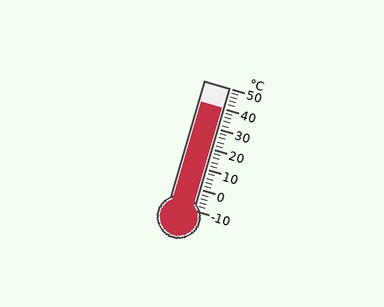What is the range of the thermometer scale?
The thermometer scale ranges from -10°C to 50°C.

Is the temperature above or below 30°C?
The temperature is above 30°C.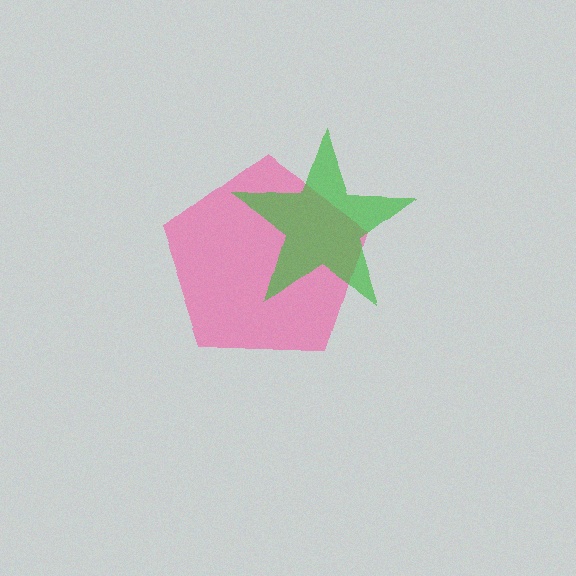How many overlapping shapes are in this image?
There are 2 overlapping shapes in the image.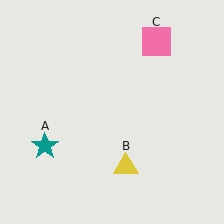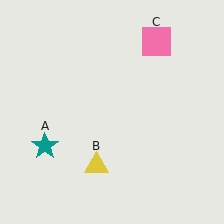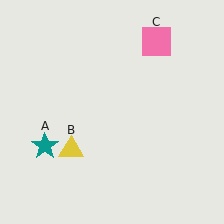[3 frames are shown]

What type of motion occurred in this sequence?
The yellow triangle (object B) rotated clockwise around the center of the scene.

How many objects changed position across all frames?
1 object changed position: yellow triangle (object B).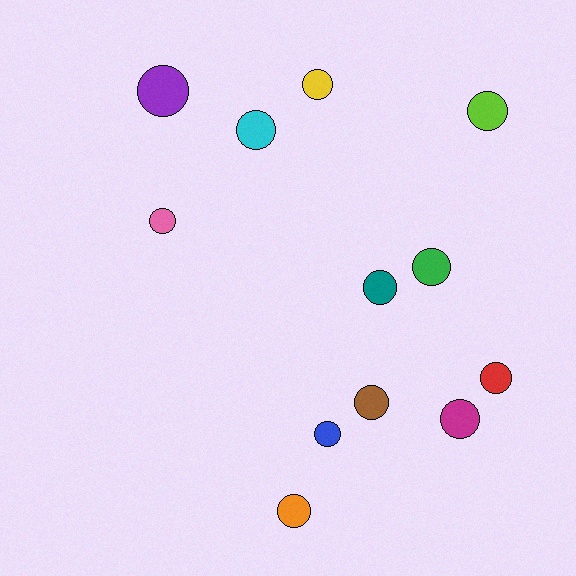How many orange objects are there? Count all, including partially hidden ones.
There is 1 orange object.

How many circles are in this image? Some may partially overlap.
There are 12 circles.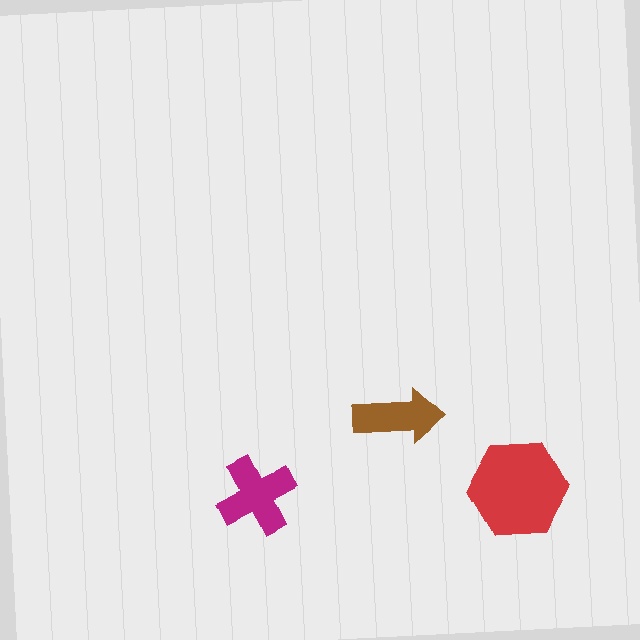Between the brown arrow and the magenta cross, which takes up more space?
The magenta cross.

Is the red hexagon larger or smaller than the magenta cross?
Larger.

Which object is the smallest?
The brown arrow.